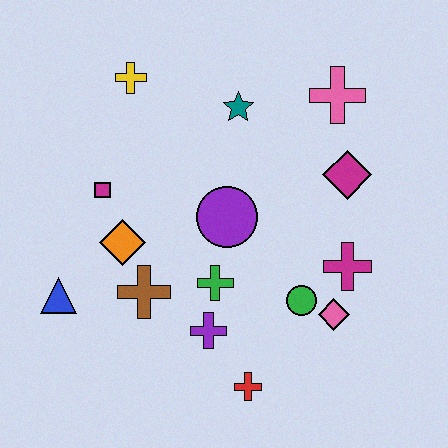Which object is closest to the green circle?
The pink diamond is closest to the green circle.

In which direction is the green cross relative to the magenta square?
The green cross is to the right of the magenta square.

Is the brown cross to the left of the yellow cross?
No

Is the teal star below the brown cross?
No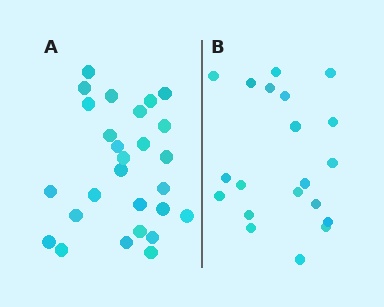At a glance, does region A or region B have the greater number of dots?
Region A (the left region) has more dots.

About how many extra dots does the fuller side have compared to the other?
Region A has roughly 8 or so more dots than region B.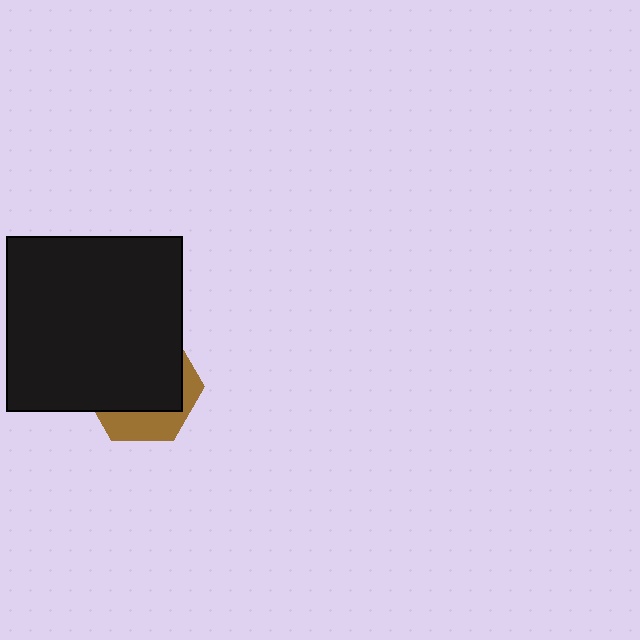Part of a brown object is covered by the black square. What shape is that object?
It is a hexagon.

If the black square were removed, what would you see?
You would see the complete brown hexagon.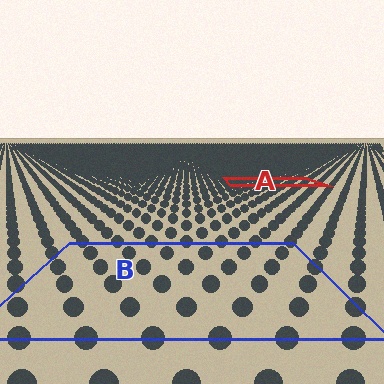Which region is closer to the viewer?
Region B is closer. The texture elements there are larger and more spread out.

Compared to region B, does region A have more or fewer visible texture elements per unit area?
Region A has more texture elements per unit area — they are packed more densely because it is farther away.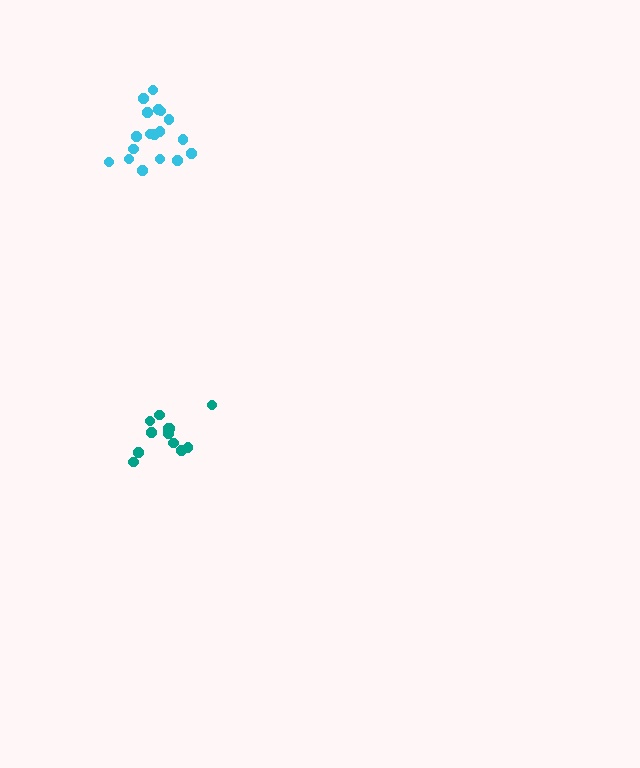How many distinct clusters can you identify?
There are 2 distinct clusters.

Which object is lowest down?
The teal cluster is bottommost.